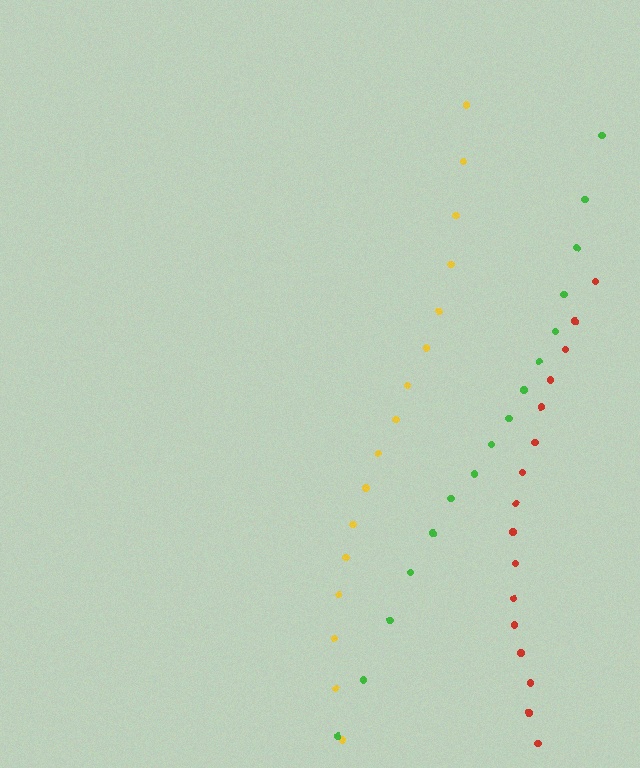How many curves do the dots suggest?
There are 3 distinct paths.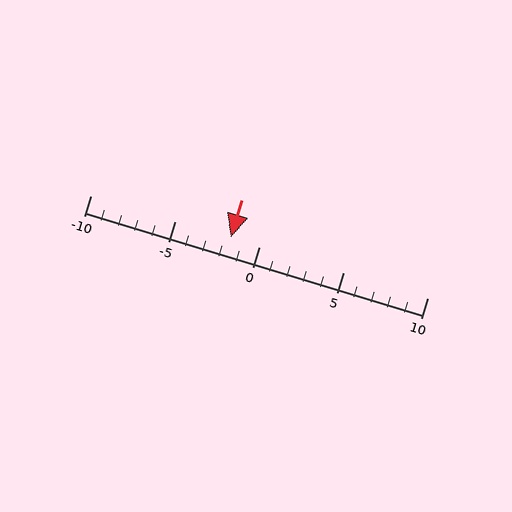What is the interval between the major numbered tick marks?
The major tick marks are spaced 5 units apart.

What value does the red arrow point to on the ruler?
The red arrow points to approximately -2.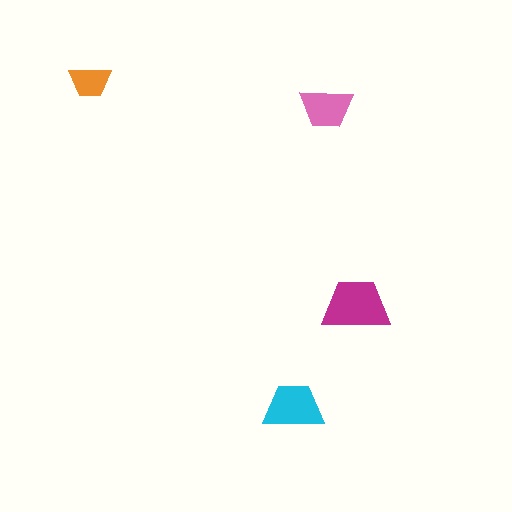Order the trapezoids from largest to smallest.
the magenta one, the cyan one, the pink one, the orange one.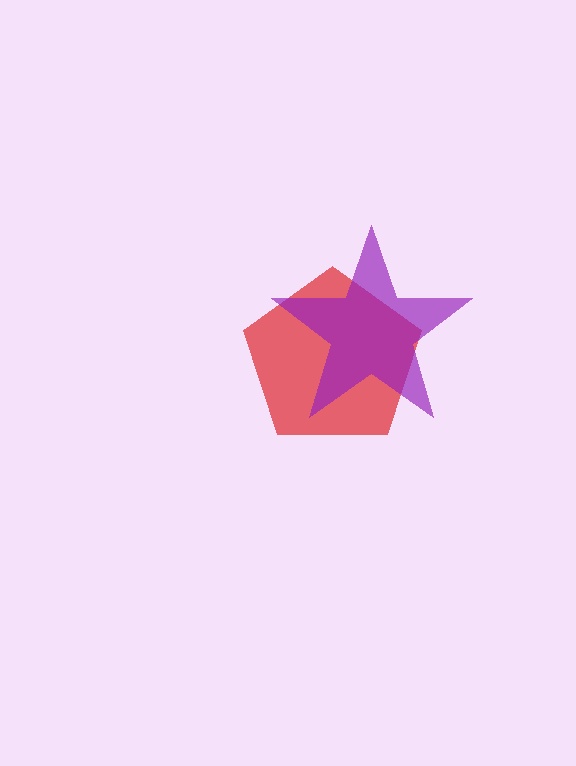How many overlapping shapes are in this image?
There are 2 overlapping shapes in the image.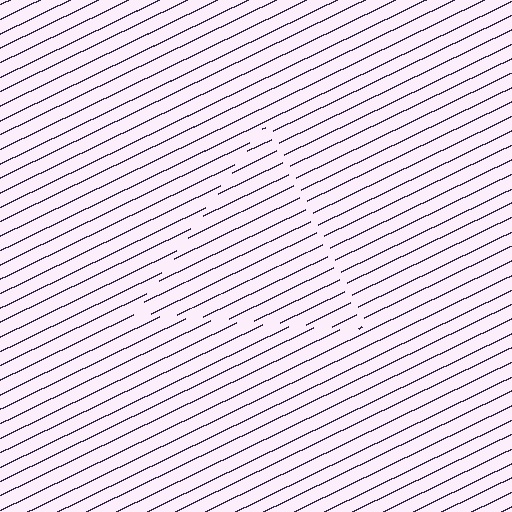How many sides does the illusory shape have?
3 sides — the line-ends trace a triangle.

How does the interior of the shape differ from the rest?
The interior of the shape contains the same grating, shifted by half a period — the contour is defined by the phase discontinuity where line-ends from the inner and outer gratings abut.